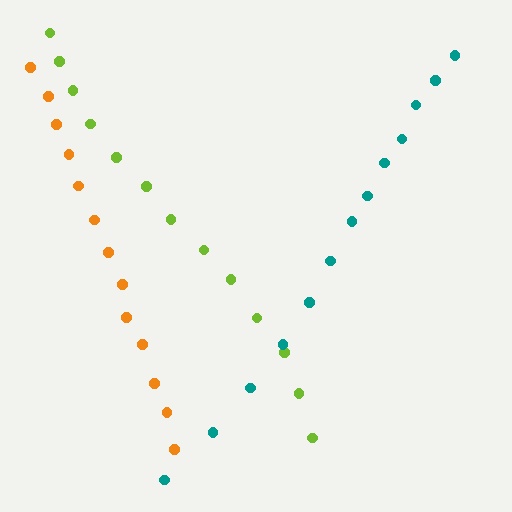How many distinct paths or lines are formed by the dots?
There are 3 distinct paths.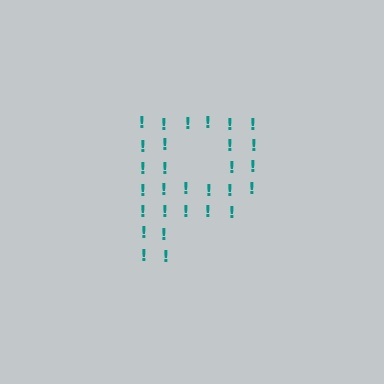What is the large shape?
The large shape is the letter P.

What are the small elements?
The small elements are exclamation marks.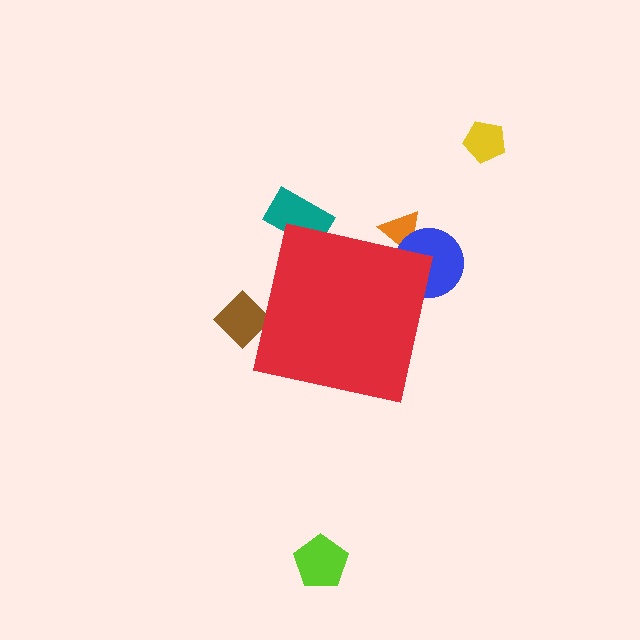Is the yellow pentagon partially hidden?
No, the yellow pentagon is fully visible.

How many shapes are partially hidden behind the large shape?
4 shapes are partially hidden.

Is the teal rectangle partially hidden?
Yes, the teal rectangle is partially hidden behind the red square.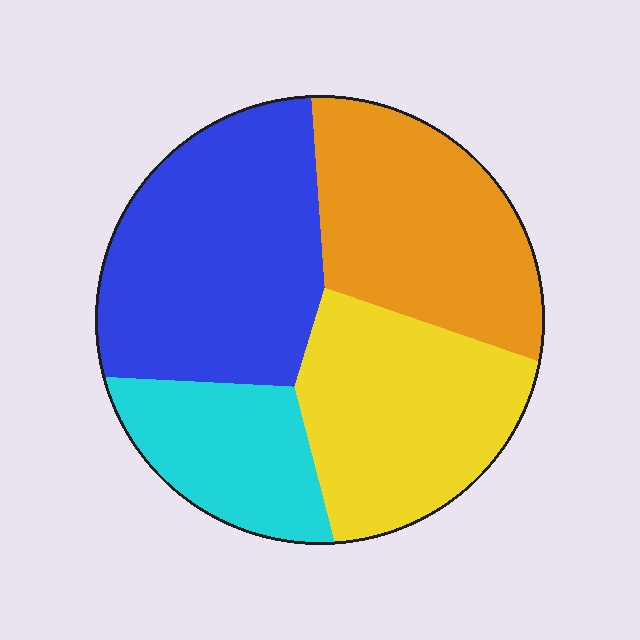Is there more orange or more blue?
Blue.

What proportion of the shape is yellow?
Yellow covers about 25% of the shape.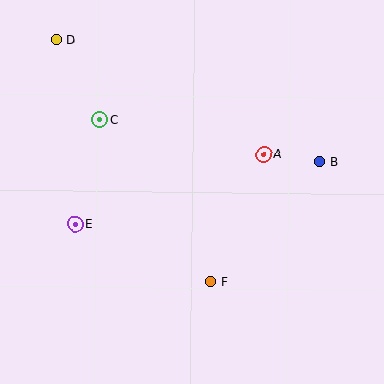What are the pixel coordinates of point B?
Point B is at (320, 161).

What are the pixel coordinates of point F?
Point F is at (211, 282).